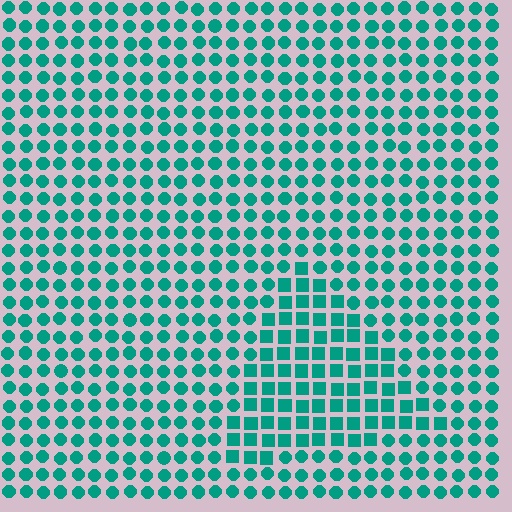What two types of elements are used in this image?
The image uses squares inside the triangle region and circles outside it.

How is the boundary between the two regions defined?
The boundary is defined by a change in element shape: squares inside vs. circles outside. All elements share the same color and spacing.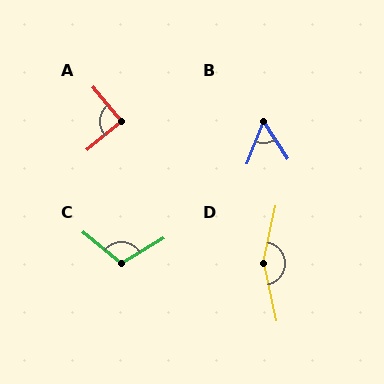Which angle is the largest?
D, at approximately 156 degrees.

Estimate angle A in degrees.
Approximately 89 degrees.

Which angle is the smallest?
B, at approximately 54 degrees.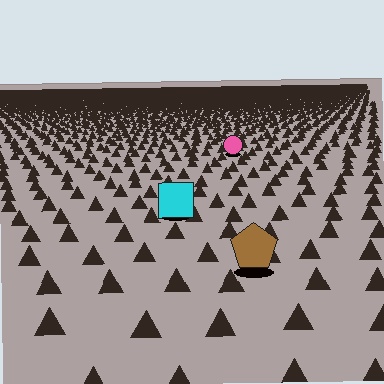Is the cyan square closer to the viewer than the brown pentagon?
No. The brown pentagon is closer — you can tell from the texture gradient: the ground texture is coarser near it.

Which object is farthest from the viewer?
The pink circle is farthest from the viewer. It appears smaller and the ground texture around it is denser.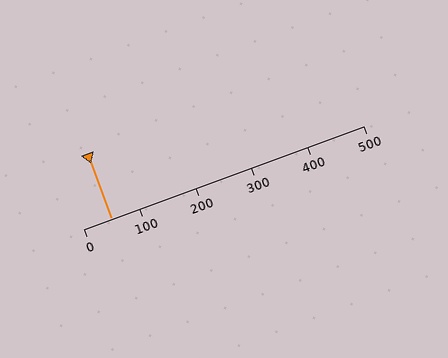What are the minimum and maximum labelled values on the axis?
The axis runs from 0 to 500.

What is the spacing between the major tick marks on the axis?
The major ticks are spaced 100 apart.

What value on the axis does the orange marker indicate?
The marker indicates approximately 50.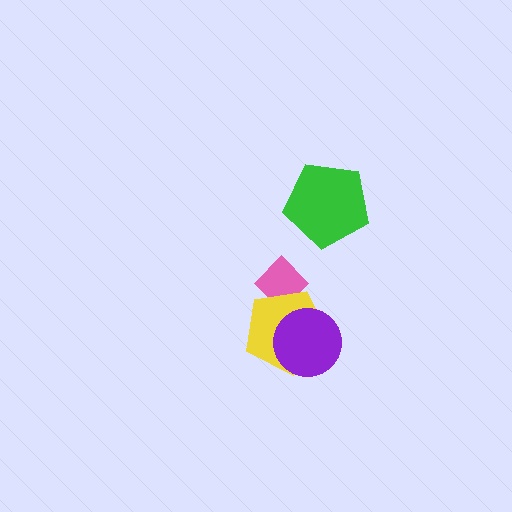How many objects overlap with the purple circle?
1 object overlaps with the purple circle.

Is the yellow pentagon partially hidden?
Yes, it is partially covered by another shape.